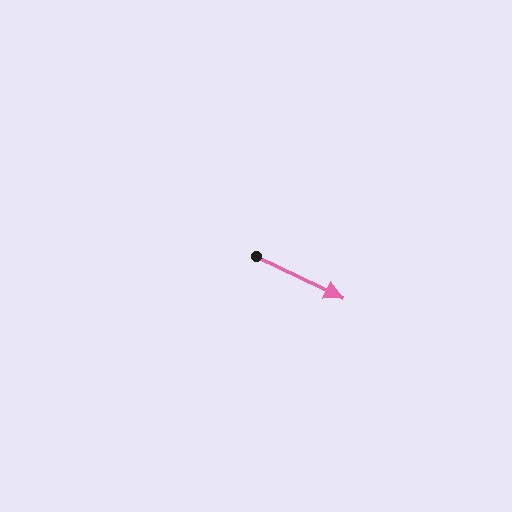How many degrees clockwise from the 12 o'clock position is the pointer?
Approximately 116 degrees.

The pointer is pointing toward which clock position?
Roughly 4 o'clock.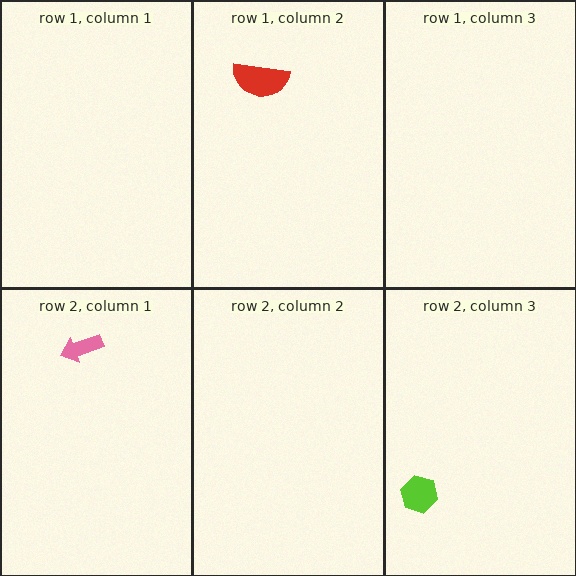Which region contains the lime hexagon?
The row 2, column 3 region.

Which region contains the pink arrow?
The row 2, column 1 region.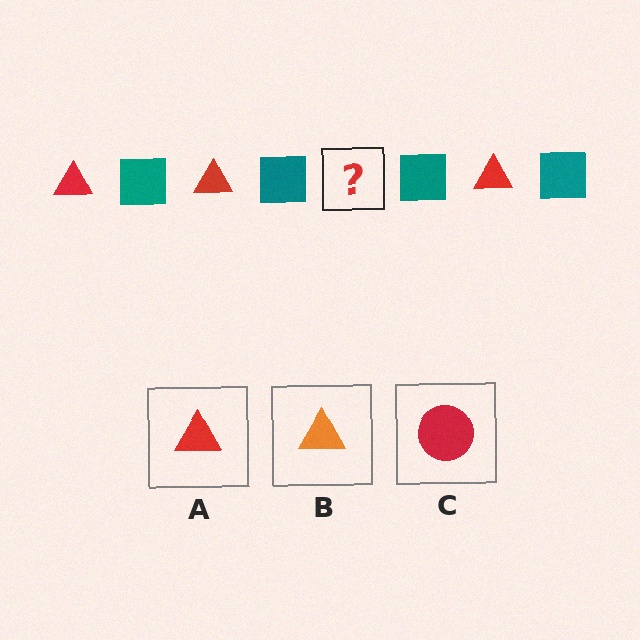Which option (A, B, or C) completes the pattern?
A.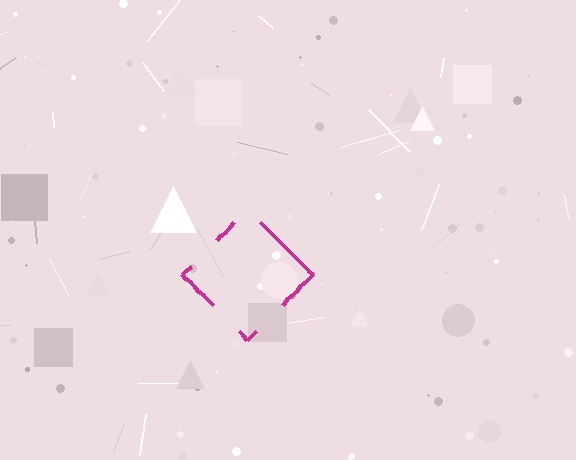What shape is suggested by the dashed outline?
The dashed outline suggests a diamond.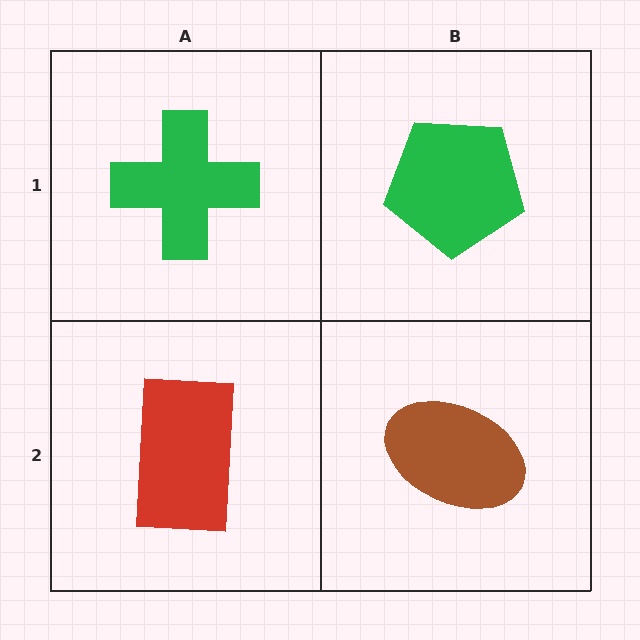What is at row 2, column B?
A brown ellipse.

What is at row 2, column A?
A red rectangle.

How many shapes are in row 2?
2 shapes.